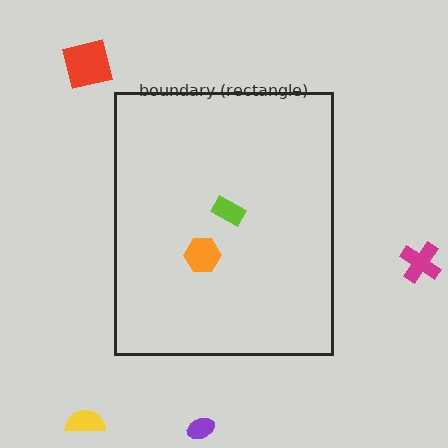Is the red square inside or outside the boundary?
Outside.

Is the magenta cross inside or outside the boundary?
Outside.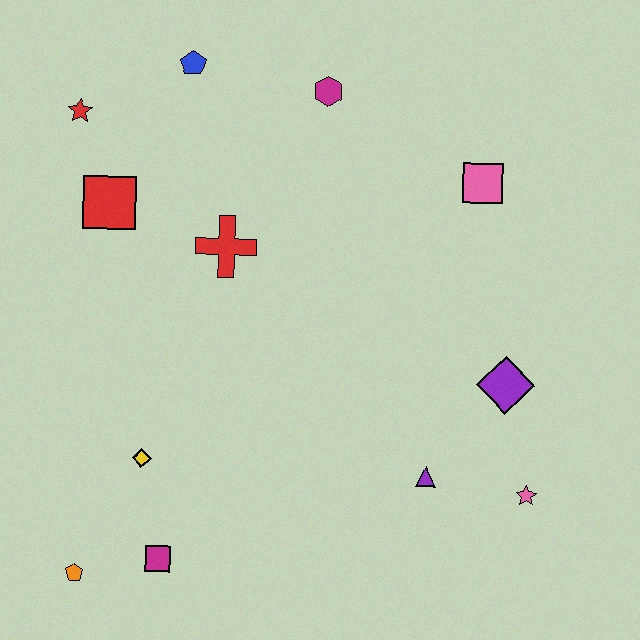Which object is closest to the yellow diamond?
The magenta square is closest to the yellow diamond.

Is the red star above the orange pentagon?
Yes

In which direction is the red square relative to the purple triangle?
The red square is to the left of the purple triangle.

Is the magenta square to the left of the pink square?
Yes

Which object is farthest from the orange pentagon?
The pink square is farthest from the orange pentagon.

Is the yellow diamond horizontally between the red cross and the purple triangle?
No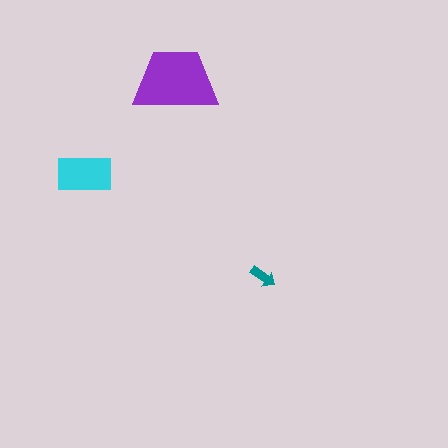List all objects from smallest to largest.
The teal arrow, the cyan rectangle, the purple trapezoid.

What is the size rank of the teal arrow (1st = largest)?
3rd.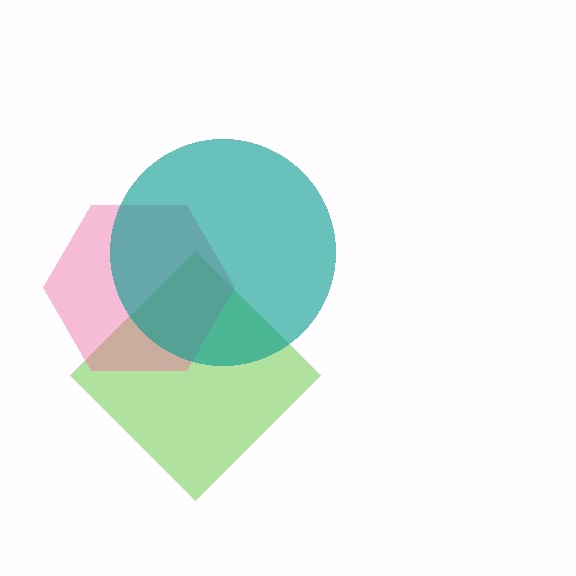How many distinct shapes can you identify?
There are 3 distinct shapes: a lime diamond, a pink hexagon, a teal circle.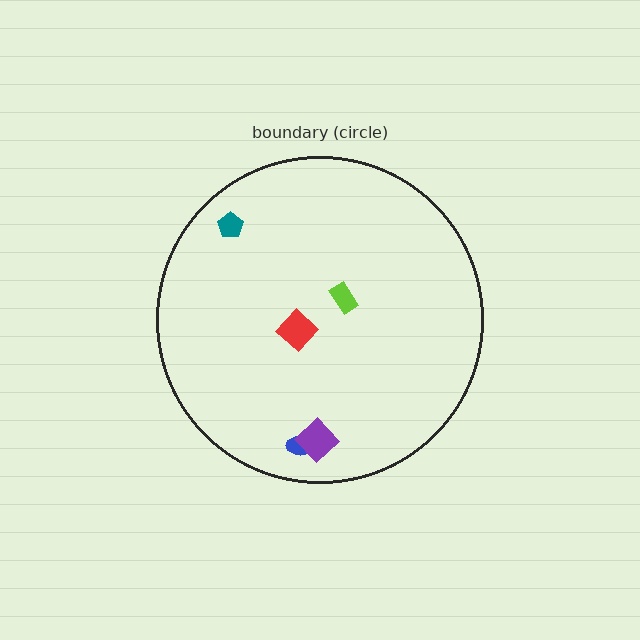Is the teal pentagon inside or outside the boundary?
Inside.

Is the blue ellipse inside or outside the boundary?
Inside.